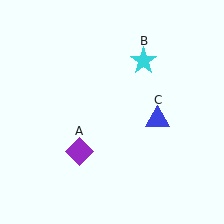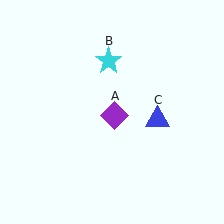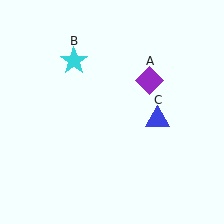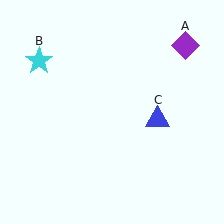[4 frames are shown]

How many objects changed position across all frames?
2 objects changed position: purple diamond (object A), cyan star (object B).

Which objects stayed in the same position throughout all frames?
Blue triangle (object C) remained stationary.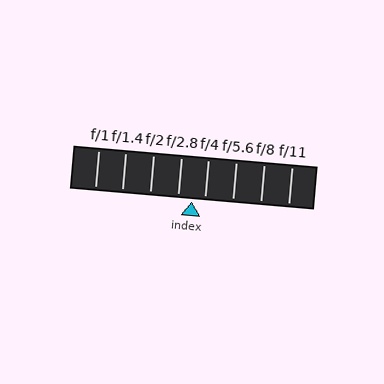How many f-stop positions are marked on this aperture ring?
There are 8 f-stop positions marked.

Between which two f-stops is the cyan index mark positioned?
The index mark is between f/2.8 and f/4.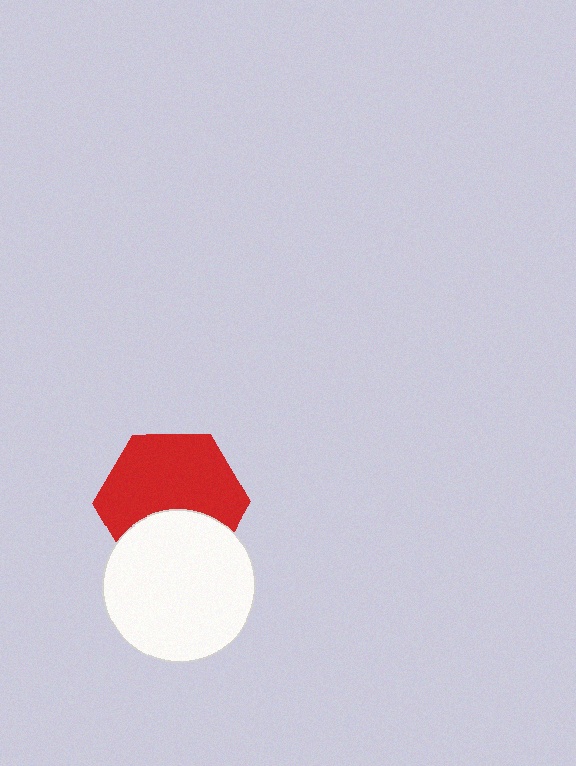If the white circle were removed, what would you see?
You would see the complete red hexagon.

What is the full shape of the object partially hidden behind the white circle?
The partially hidden object is a red hexagon.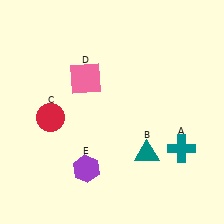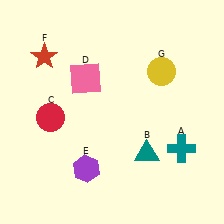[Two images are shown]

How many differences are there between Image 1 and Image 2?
There are 2 differences between the two images.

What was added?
A red star (F), a yellow circle (G) were added in Image 2.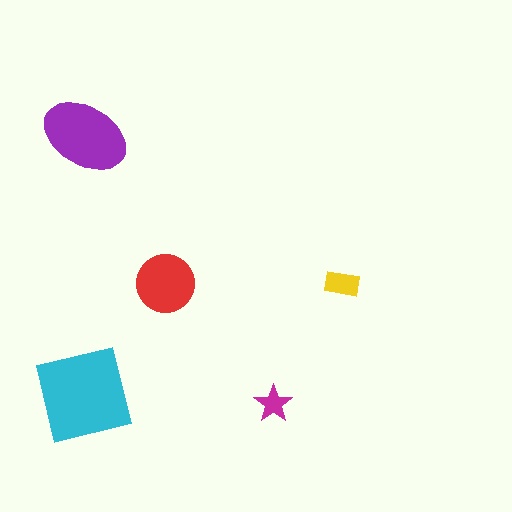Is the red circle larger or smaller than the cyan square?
Smaller.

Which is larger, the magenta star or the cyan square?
The cyan square.